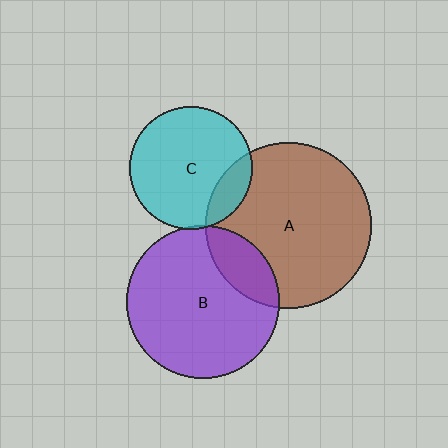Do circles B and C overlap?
Yes.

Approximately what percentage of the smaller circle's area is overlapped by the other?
Approximately 5%.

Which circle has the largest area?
Circle A (brown).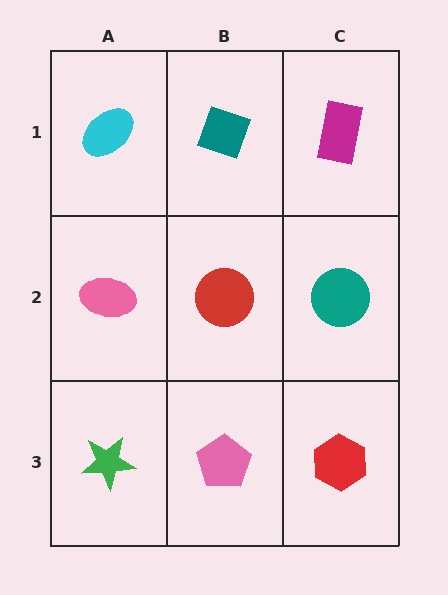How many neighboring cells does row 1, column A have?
2.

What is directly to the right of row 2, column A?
A red circle.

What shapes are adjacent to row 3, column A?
A pink ellipse (row 2, column A), a pink pentagon (row 3, column B).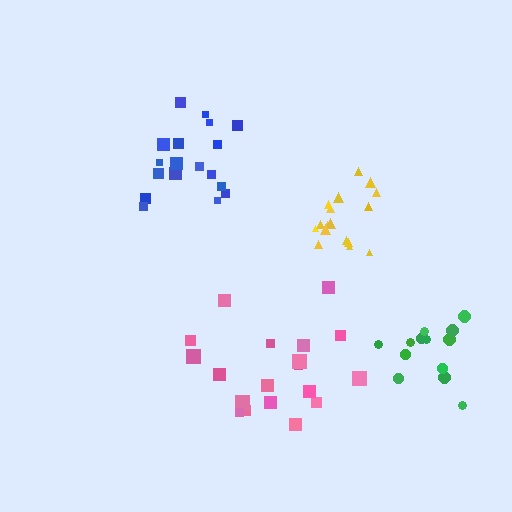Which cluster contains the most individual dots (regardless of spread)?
Pink (19).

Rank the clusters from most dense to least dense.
yellow, blue, green, pink.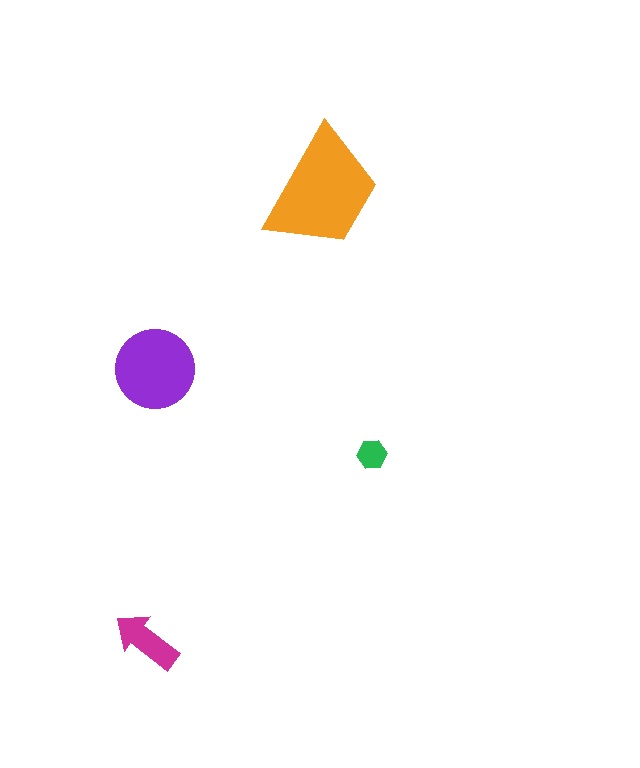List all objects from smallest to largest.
The green hexagon, the magenta arrow, the purple circle, the orange trapezoid.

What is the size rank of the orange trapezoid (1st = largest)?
1st.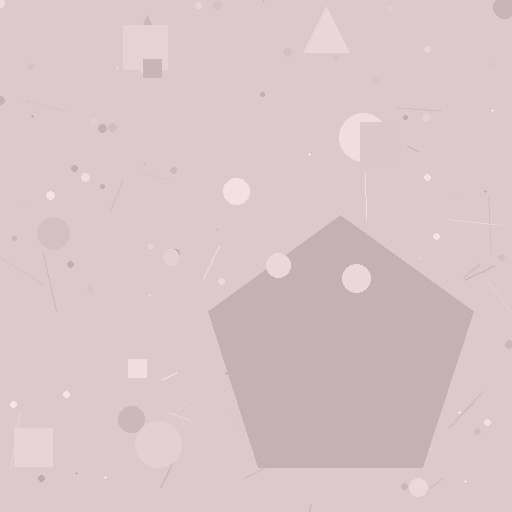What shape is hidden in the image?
A pentagon is hidden in the image.